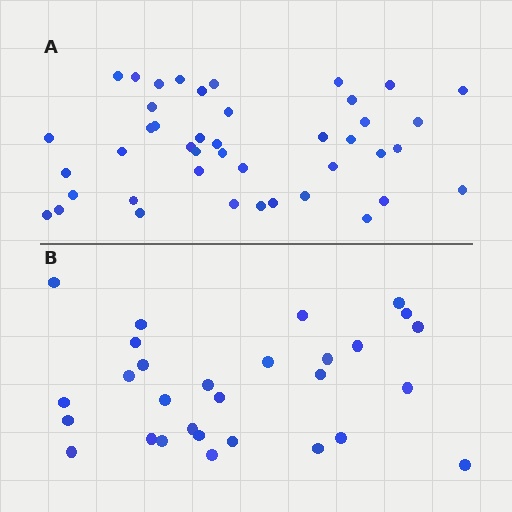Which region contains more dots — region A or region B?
Region A (the top region) has more dots.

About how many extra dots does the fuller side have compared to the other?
Region A has approximately 15 more dots than region B.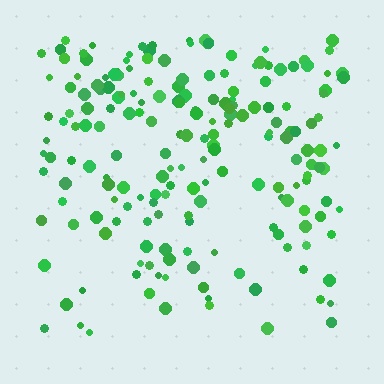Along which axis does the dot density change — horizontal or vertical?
Vertical.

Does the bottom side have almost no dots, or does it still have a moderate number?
Still a moderate number, just noticeably fewer than the top.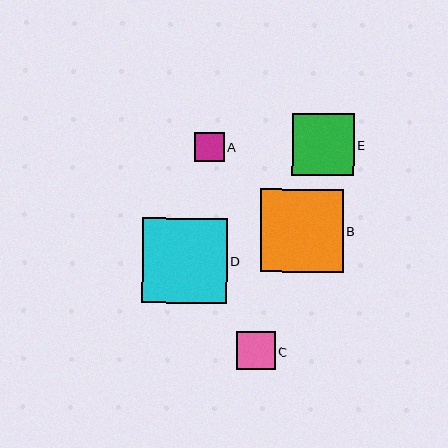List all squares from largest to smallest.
From largest to smallest: D, B, E, C, A.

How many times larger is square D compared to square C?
Square D is approximately 2.2 times the size of square C.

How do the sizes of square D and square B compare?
Square D and square B are approximately the same size.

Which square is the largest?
Square D is the largest with a size of approximately 85 pixels.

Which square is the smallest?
Square A is the smallest with a size of approximately 30 pixels.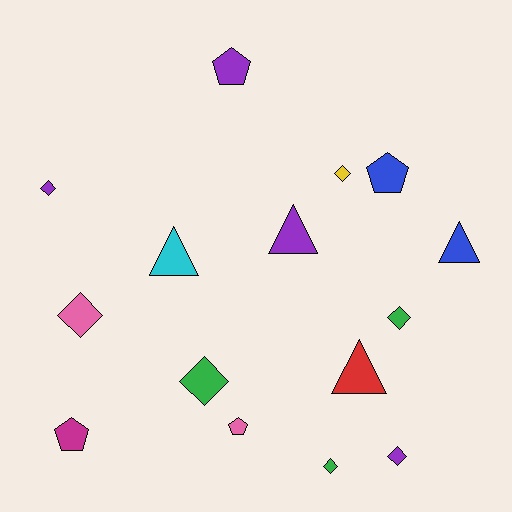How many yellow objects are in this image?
There is 1 yellow object.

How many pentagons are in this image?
There are 4 pentagons.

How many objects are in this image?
There are 15 objects.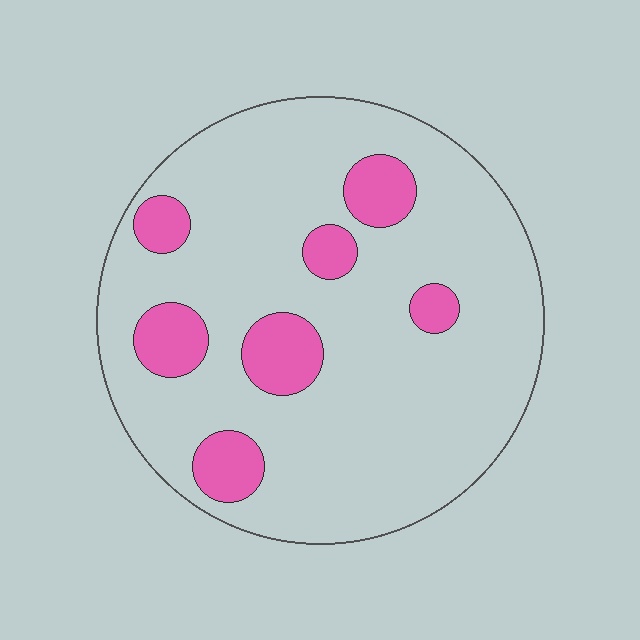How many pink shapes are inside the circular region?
7.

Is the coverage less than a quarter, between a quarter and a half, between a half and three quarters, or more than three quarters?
Less than a quarter.